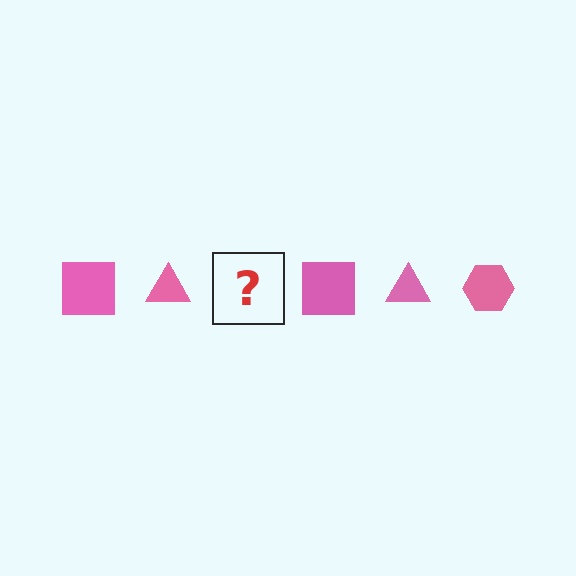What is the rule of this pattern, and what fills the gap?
The rule is that the pattern cycles through square, triangle, hexagon shapes in pink. The gap should be filled with a pink hexagon.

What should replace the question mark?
The question mark should be replaced with a pink hexagon.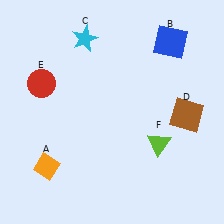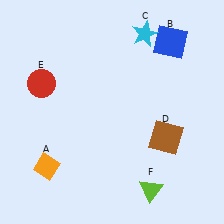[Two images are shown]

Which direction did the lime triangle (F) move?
The lime triangle (F) moved down.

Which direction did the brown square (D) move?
The brown square (D) moved down.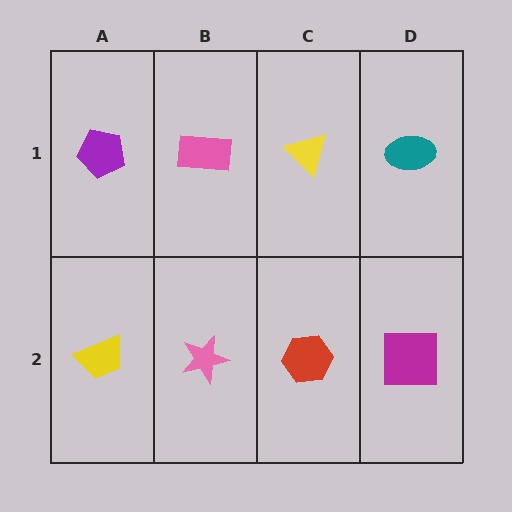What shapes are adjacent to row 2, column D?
A teal ellipse (row 1, column D), a red hexagon (row 2, column C).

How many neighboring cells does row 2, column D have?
2.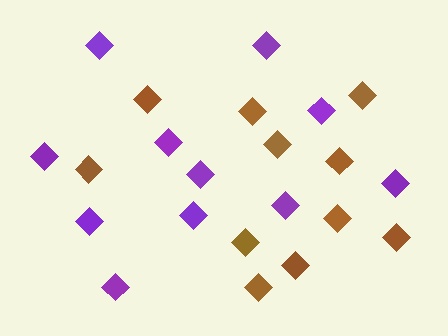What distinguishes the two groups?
There are 2 groups: one group of purple diamonds (11) and one group of brown diamonds (11).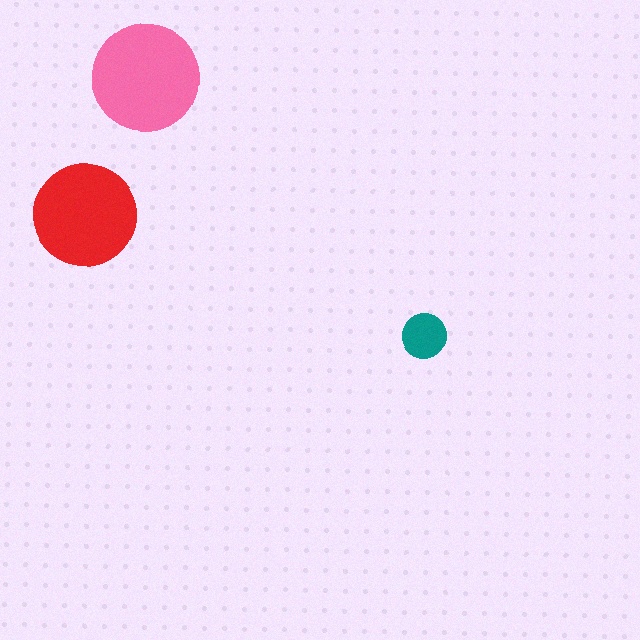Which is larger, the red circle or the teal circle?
The red one.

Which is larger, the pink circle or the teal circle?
The pink one.